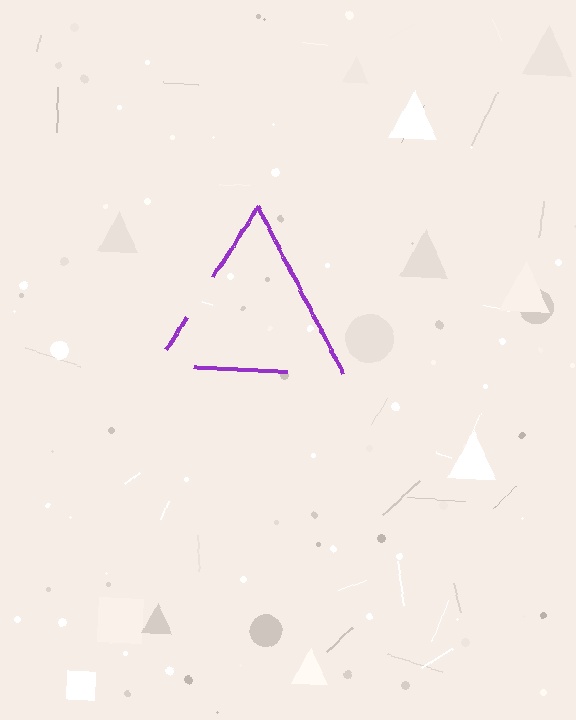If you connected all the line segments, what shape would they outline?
They would outline a triangle.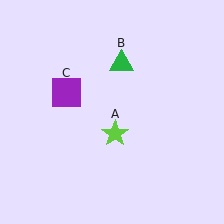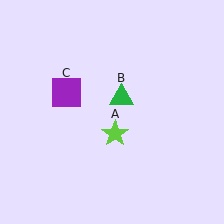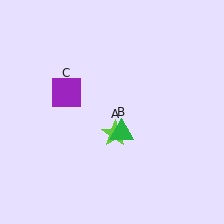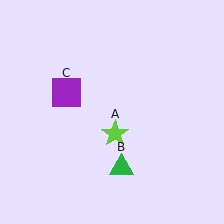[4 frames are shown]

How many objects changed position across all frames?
1 object changed position: green triangle (object B).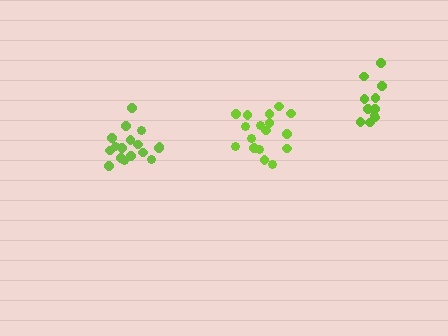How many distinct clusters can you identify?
There are 3 distinct clusters.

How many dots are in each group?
Group 1: 17 dots, Group 2: 17 dots, Group 3: 11 dots (45 total).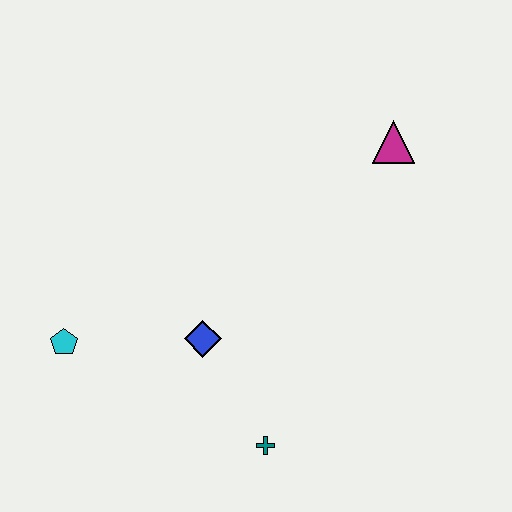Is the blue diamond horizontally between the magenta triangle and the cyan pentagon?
Yes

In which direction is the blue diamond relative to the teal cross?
The blue diamond is above the teal cross.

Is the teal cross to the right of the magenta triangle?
No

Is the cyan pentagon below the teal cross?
No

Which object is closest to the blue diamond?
The teal cross is closest to the blue diamond.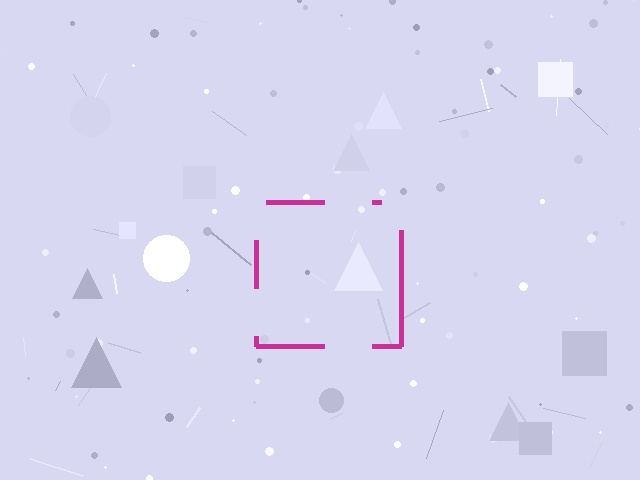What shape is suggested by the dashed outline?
The dashed outline suggests a square.